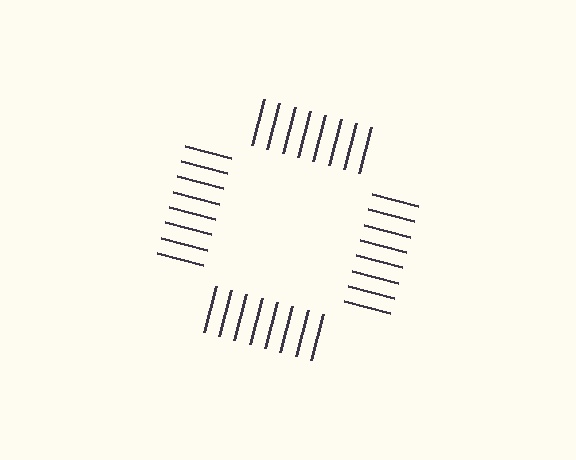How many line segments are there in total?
32 — 8 along each of the 4 edges.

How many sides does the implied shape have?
4 sides — the line-ends trace a square.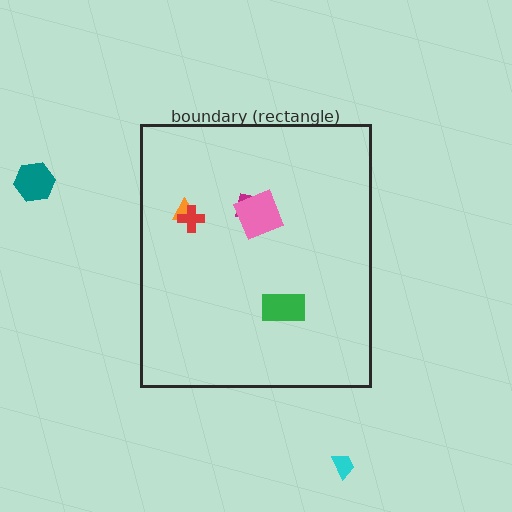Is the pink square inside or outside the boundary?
Inside.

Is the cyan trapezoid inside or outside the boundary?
Outside.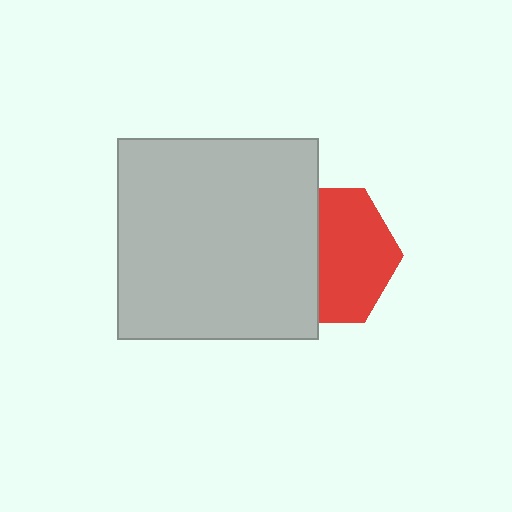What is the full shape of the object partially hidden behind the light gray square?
The partially hidden object is a red hexagon.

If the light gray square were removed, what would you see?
You would see the complete red hexagon.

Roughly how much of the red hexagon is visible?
About half of it is visible (roughly 56%).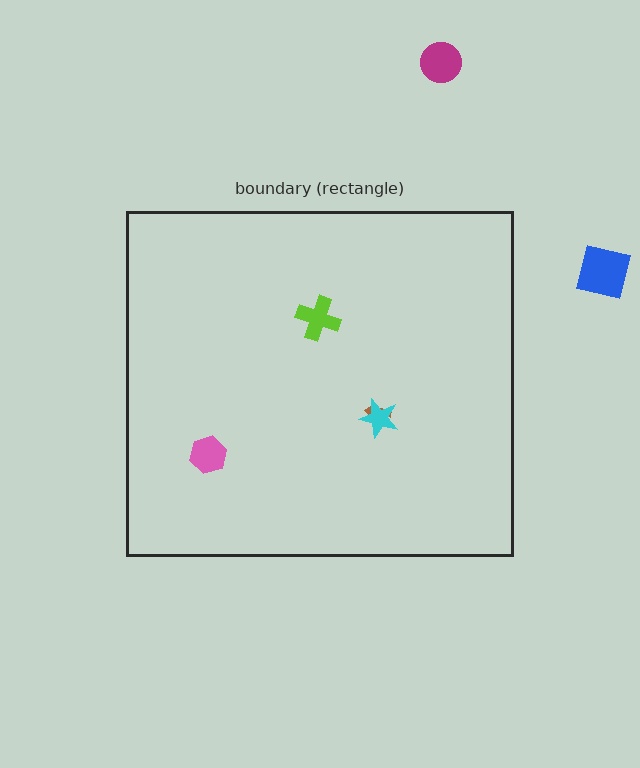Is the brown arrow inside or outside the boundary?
Inside.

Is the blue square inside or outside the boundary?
Outside.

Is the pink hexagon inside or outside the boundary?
Inside.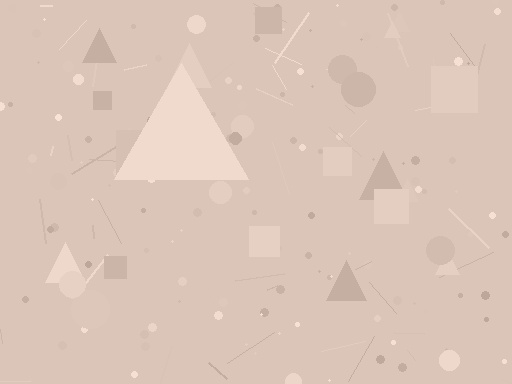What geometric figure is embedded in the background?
A triangle is embedded in the background.